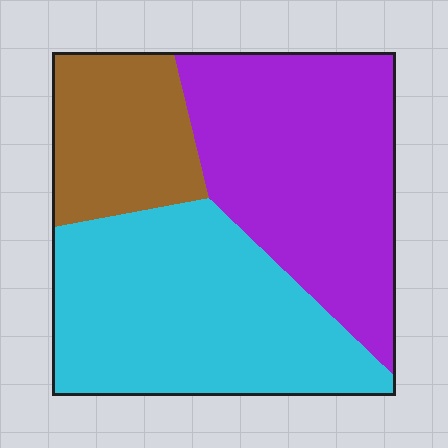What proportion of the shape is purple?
Purple takes up about two fifths (2/5) of the shape.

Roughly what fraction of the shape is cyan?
Cyan covers around 40% of the shape.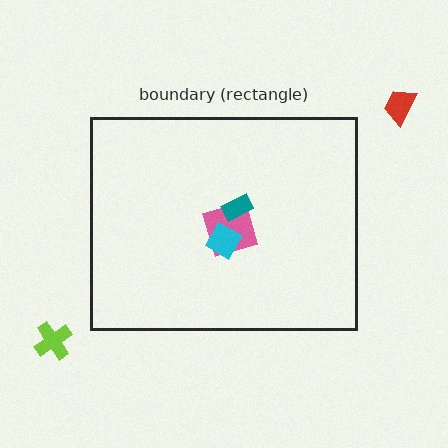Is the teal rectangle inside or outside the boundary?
Inside.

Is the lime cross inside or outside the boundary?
Outside.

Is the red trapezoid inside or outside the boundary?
Outside.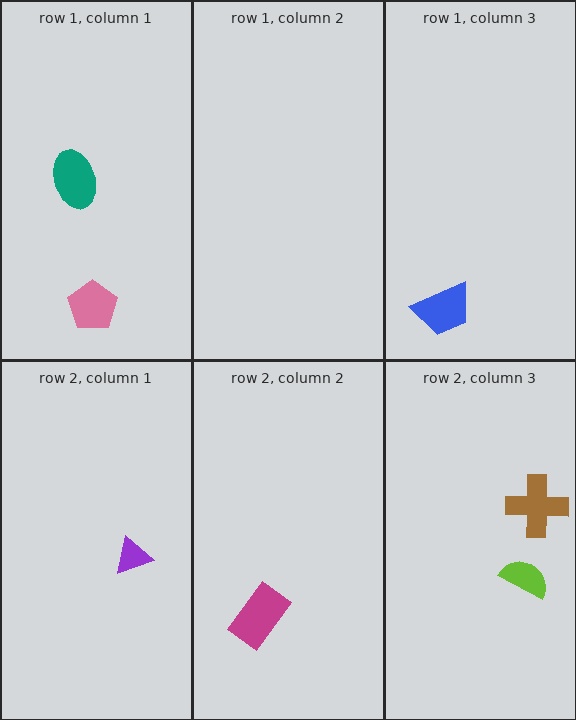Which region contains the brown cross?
The row 2, column 3 region.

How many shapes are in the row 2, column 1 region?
1.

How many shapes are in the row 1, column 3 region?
1.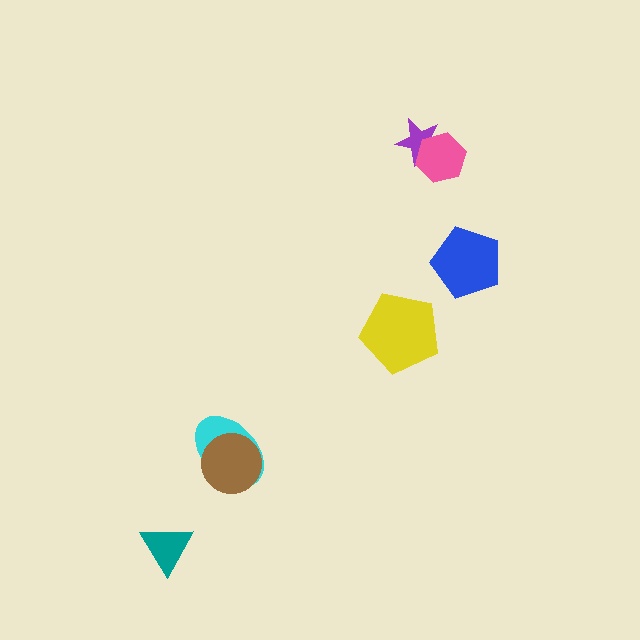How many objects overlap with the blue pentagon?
0 objects overlap with the blue pentagon.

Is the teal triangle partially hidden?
No, no other shape covers it.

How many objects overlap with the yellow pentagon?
0 objects overlap with the yellow pentagon.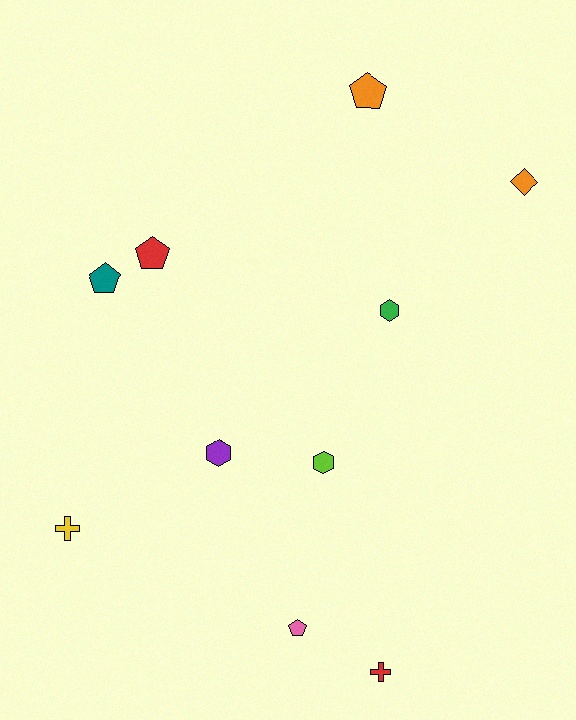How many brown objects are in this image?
There are no brown objects.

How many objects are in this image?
There are 10 objects.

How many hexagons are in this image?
There are 3 hexagons.